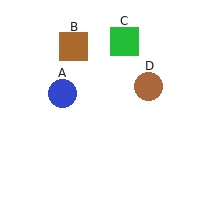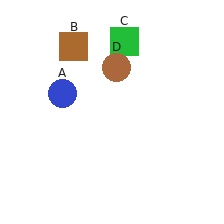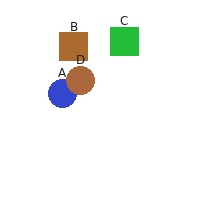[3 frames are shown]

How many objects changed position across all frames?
1 object changed position: brown circle (object D).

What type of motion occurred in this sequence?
The brown circle (object D) rotated counterclockwise around the center of the scene.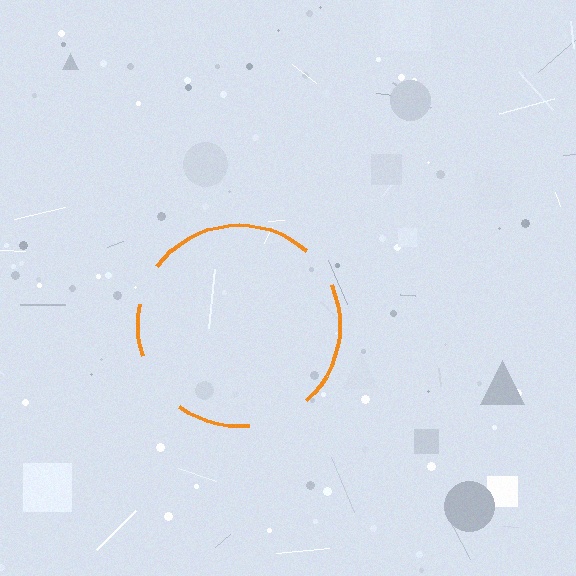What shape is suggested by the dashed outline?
The dashed outline suggests a circle.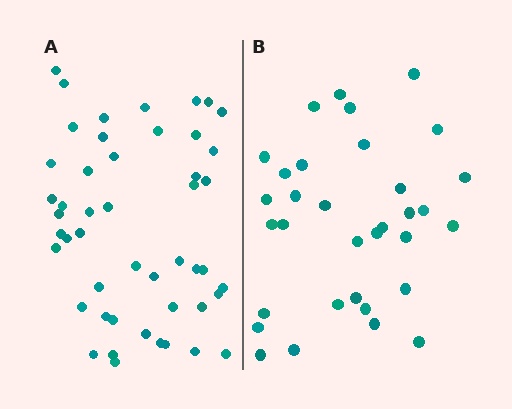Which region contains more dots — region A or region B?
Region A (the left region) has more dots.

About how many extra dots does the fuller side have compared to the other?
Region A has approximately 15 more dots than region B.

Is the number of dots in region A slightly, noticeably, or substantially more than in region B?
Region A has substantially more. The ratio is roughly 1.5 to 1.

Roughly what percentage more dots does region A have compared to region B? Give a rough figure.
About 45% more.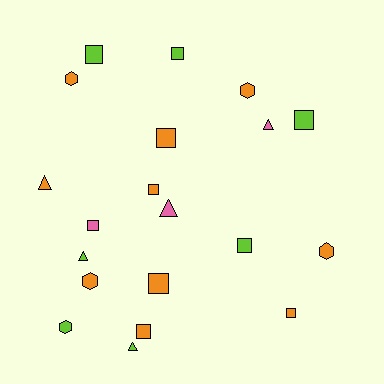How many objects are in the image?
There are 20 objects.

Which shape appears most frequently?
Square, with 10 objects.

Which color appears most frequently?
Orange, with 10 objects.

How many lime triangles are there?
There are 2 lime triangles.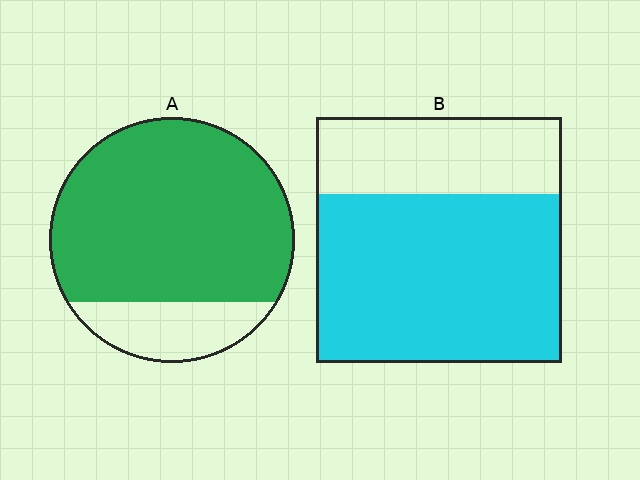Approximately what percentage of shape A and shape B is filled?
A is approximately 80% and B is approximately 70%.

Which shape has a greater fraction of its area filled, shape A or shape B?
Shape A.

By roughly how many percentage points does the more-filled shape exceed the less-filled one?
By roughly 10 percentage points (A over B).